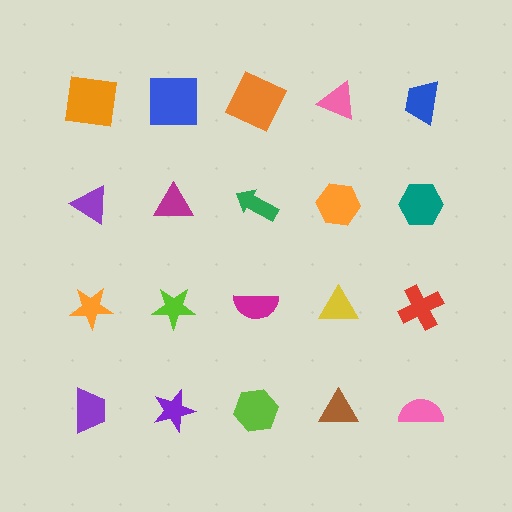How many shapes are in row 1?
5 shapes.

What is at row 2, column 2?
A magenta triangle.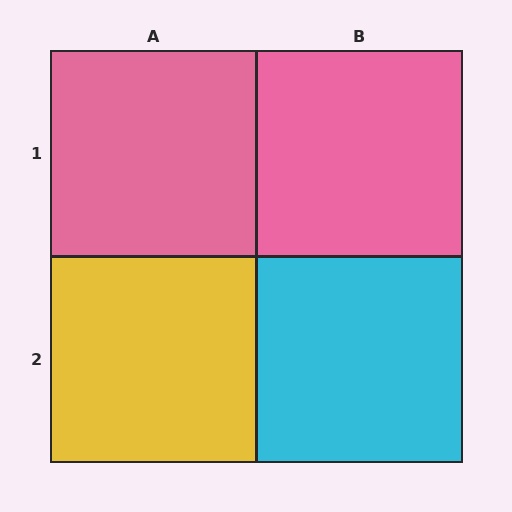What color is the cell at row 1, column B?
Pink.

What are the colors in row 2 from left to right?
Yellow, cyan.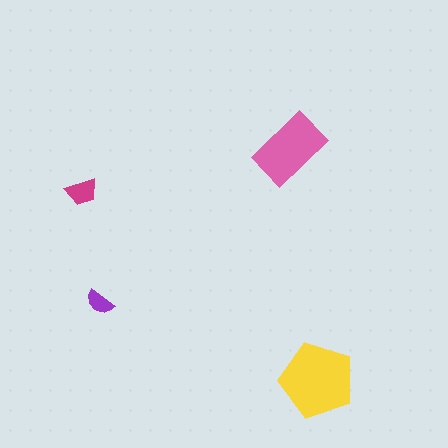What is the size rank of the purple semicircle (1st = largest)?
4th.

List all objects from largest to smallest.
The yellow pentagon, the pink rectangle, the magenta trapezoid, the purple semicircle.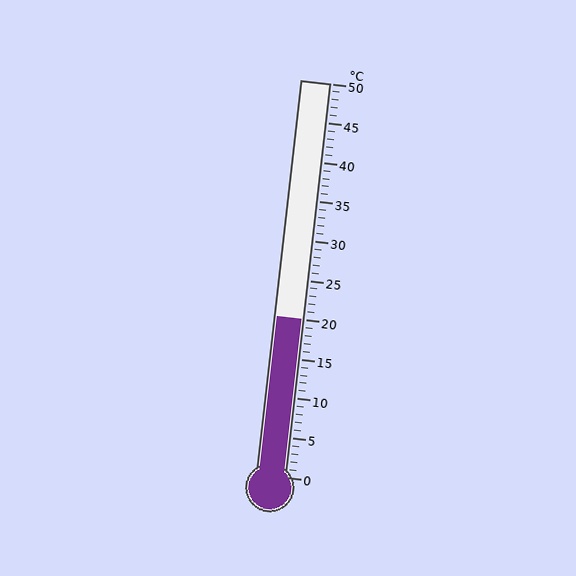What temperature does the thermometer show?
The thermometer shows approximately 20°C.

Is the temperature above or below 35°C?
The temperature is below 35°C.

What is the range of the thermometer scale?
The thermometer scale ranges from 0°C to 50°C.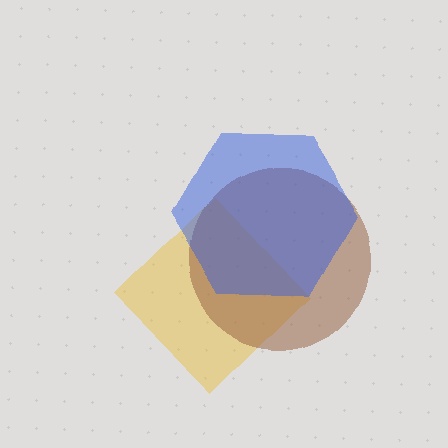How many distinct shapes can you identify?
There are 3 distinct shapes: a yellow diamond, a brown circle, a blue hexagon.